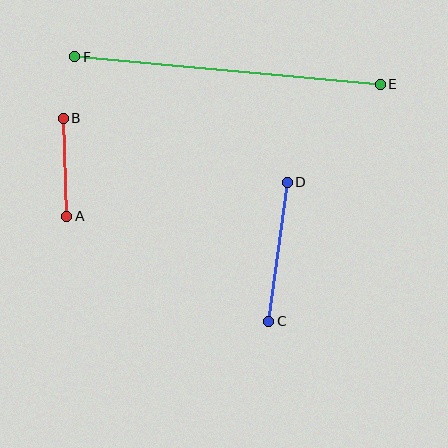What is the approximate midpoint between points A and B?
The midpoint is at approximately (65, 167) pixels.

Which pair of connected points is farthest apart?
Points E and F are farthest apart.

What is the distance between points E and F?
The distance is approximately 306 pixels.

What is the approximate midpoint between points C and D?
The midpoint is at approximately (278, 252) pixels.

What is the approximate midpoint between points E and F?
The midpoint is at approximately (228, 70) pixels.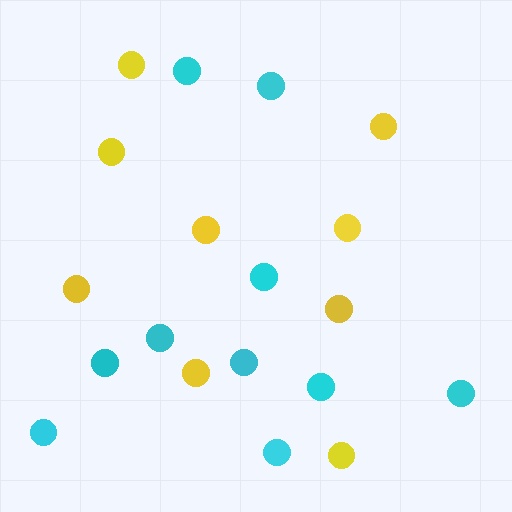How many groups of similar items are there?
There are 2 groups: one group of cyan circles (10) and one group of yellow circles (9).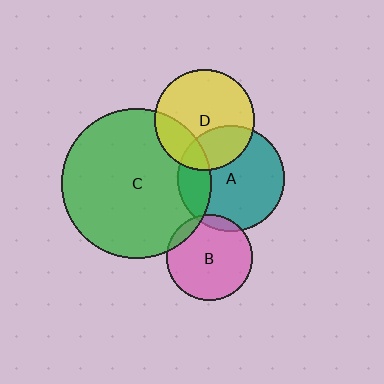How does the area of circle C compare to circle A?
Approximately 2.0 times.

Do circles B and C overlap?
Yes.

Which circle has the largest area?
Circle C (green).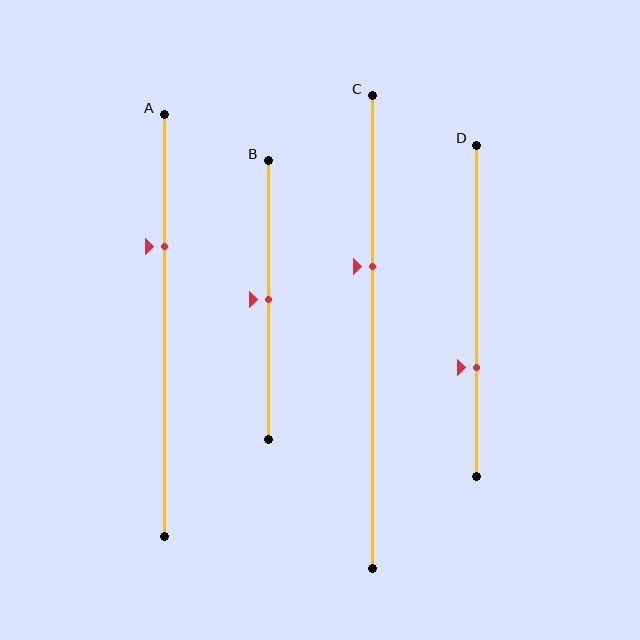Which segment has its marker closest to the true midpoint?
Segment B has its marker closest to the true midpoint.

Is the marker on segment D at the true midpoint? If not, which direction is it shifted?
No, the marker on segment D is shifted downward by about 17% of the segment length.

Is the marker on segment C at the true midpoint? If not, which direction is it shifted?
No, the marker on segment C is shifted upward by about 14% of the segment length.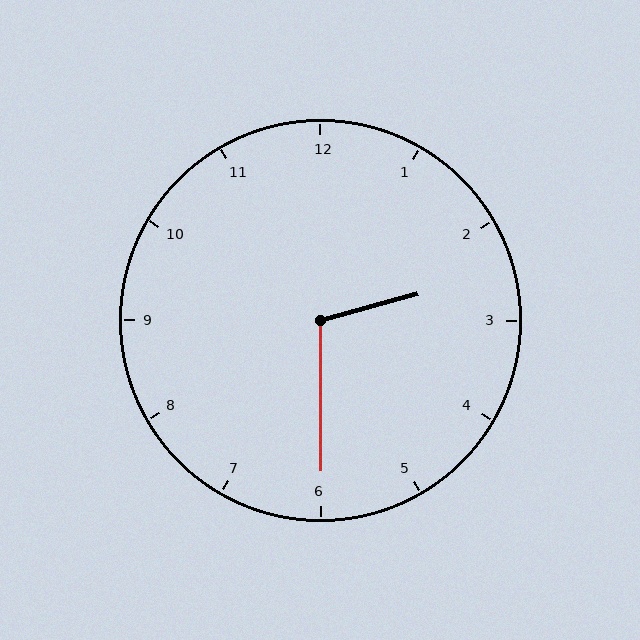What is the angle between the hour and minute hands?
Approximately 105 degrees.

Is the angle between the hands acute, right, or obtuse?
It is obtuse.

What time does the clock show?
2:30.